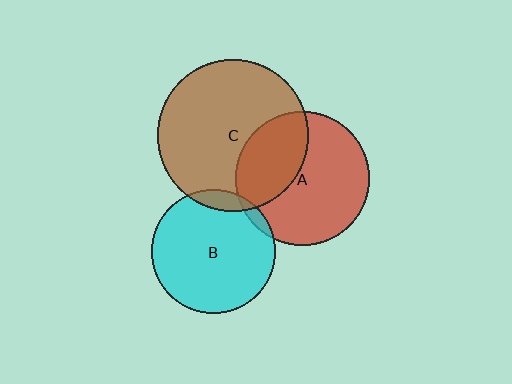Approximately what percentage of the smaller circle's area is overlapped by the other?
Approximately 35%.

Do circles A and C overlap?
Yes.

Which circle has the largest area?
Circle C (brown).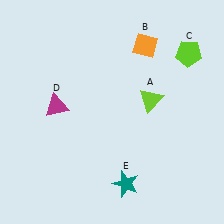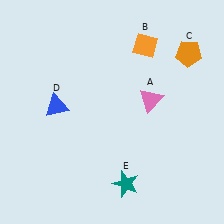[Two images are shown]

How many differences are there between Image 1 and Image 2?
There are 3 differences between the two images.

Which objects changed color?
A changed from lime to pink. C changed from lime to orange. D changed from magenta to blue.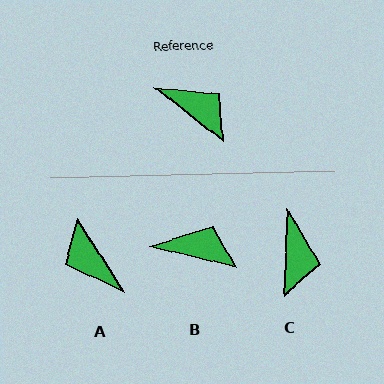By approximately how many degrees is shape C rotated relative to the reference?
Approximately 53 degrees clockwise.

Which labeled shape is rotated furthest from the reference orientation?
A, about 160 degrees away.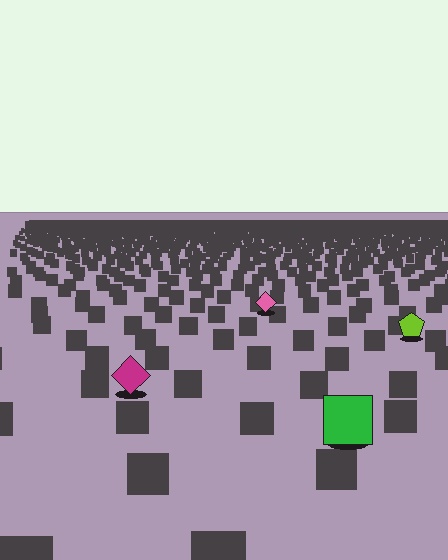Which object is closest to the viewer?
The green square is closest. The texture marks near it are larger and more spread out.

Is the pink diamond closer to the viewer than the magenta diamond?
No. The magenta diamond is closer — you can tell from the texture gradient: the ground texture is coarser near it.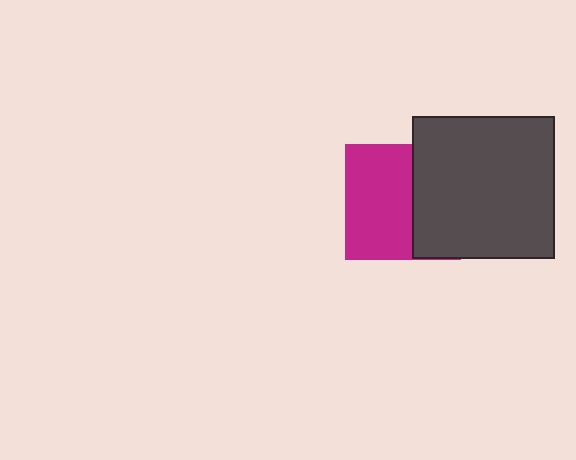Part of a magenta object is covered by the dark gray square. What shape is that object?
It is a square.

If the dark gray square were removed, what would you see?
You would see the complete magenta square.